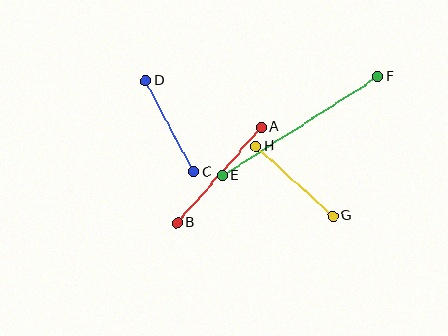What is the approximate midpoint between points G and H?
The midpoint is at approximately (295, 181) pixels.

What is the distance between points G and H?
The distance is approximately 103 pixels.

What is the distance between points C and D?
The distance is approximately 103 pixels.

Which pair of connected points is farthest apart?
Points E and F are farthest apart.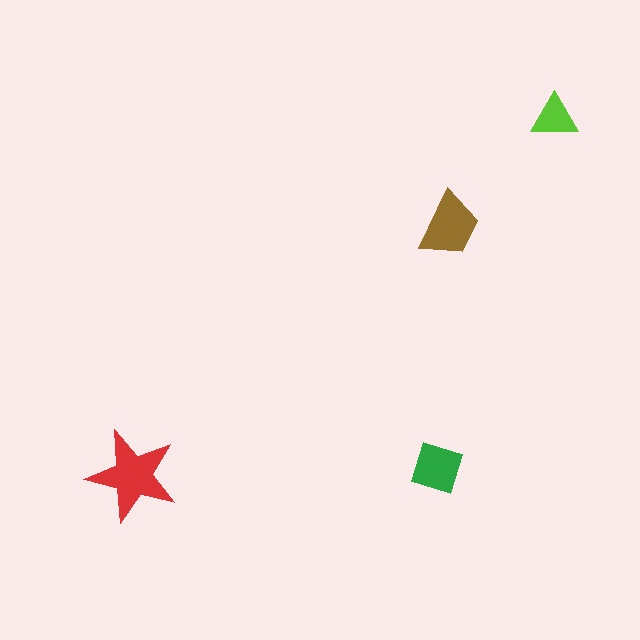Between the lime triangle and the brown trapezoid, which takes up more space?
The brown trapezoid.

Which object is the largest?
The red star.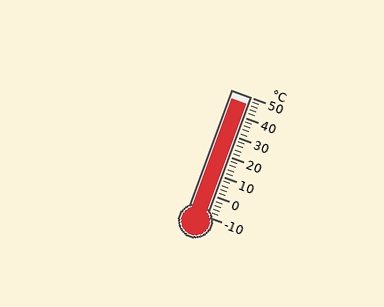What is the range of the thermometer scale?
The thermometer scale ranges from -10°C to 50°C.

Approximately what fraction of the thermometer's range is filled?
The thermometer is filled to approximately 95% of its range.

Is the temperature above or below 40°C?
The temperature is above 40°C.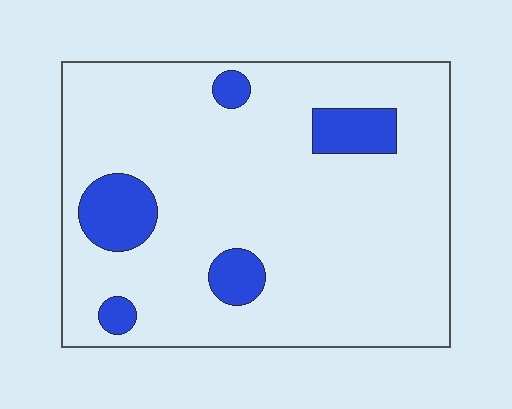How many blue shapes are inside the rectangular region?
5.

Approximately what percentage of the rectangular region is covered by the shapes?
Approximately 10%.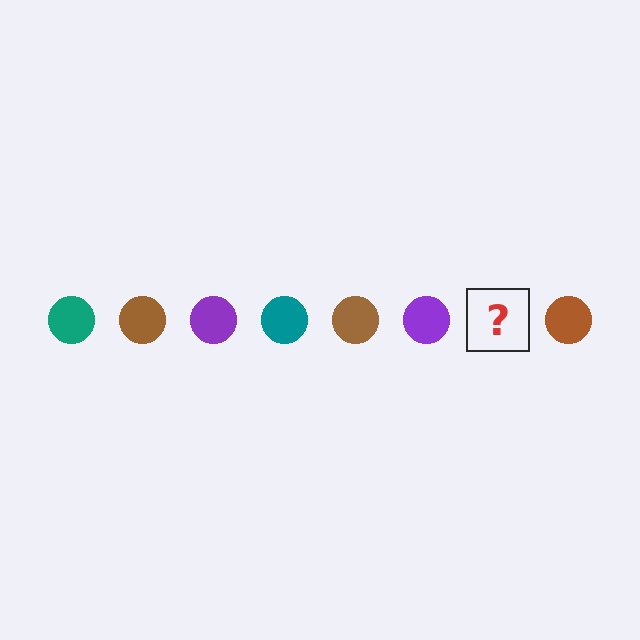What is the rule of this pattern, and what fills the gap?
The rule is that the pattern cycles through teal, brown, purple circles. The gap should be filled with a teal circle.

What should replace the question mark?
The question mark should be replaced with a teal circle.